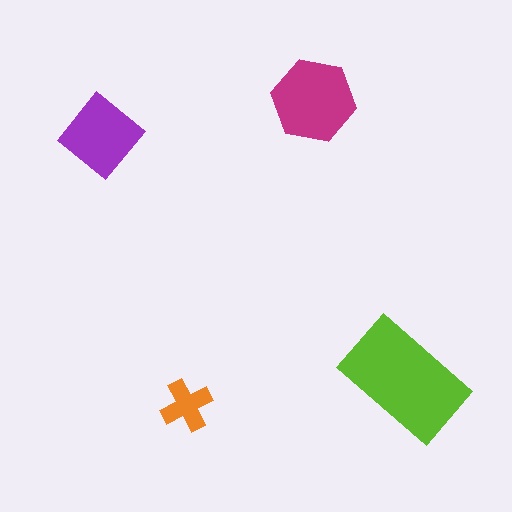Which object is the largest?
The lime rectangle.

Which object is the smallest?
The orange cross.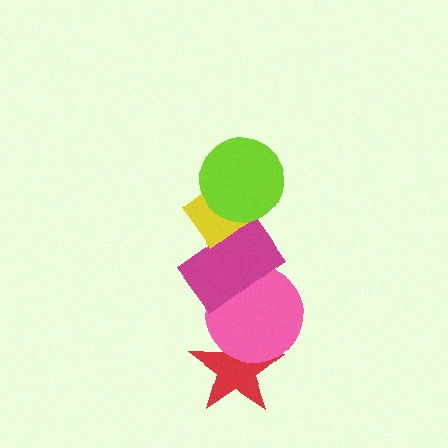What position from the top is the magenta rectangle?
The magenta rectangle is 3rd from the top.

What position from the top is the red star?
The red star is 5th from the top.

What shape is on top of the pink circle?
The magenta rectangle is on top of the pink circle.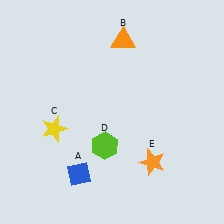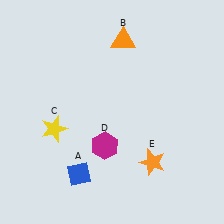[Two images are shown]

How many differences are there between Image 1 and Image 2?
There is 1 difference between the two images.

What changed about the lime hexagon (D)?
In Image 1, D is lime. In Image 2, it changed to magenta.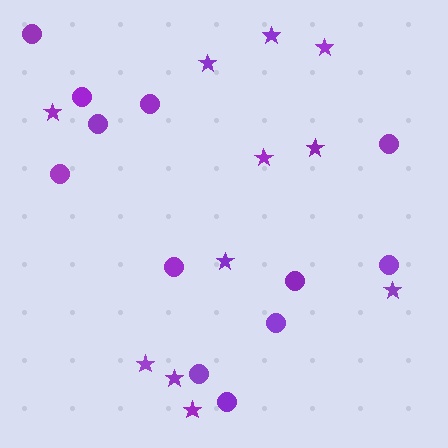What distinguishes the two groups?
There are 2 groups: one group of stars (11) and one group of circles (12).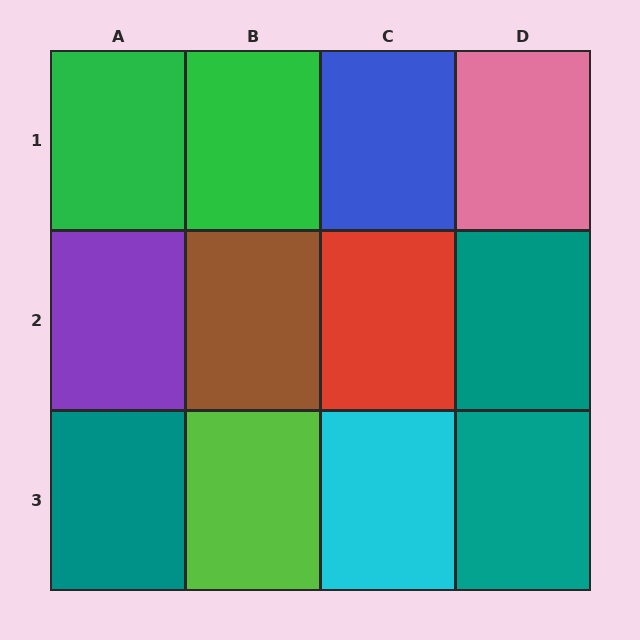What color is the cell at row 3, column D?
Teal.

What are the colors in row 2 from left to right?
Purple, brown, red, teal.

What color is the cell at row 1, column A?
Green.